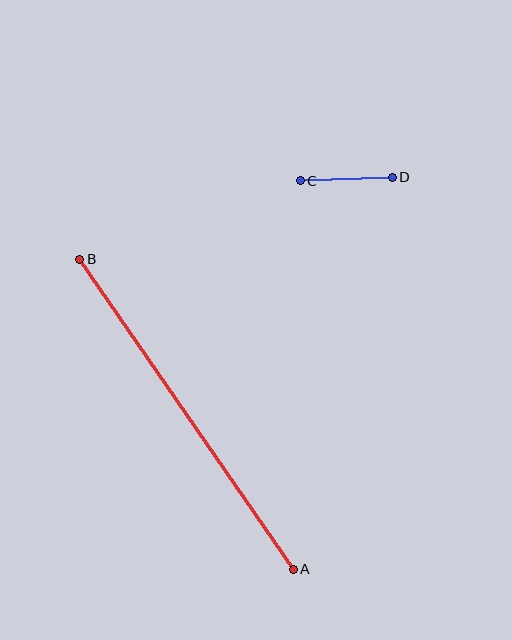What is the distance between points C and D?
The distance is approximately 92 pixels.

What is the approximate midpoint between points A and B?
The midpoint is at approximately (187, 414) pixels.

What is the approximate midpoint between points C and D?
The midpoint is at approximately (346, 179) pixels.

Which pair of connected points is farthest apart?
Points A and B are farthest apart.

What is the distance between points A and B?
The distance is approximately 376 pixels.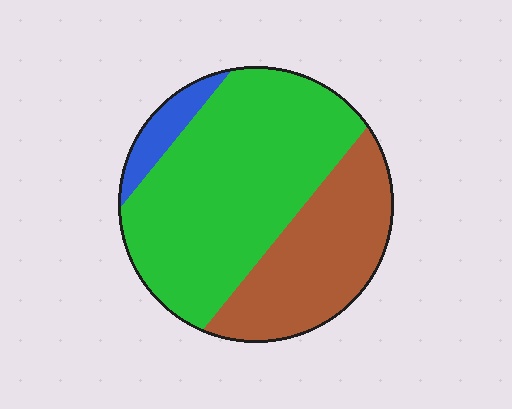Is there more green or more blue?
Green.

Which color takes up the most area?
Green, at roughly 60%.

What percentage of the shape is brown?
Brown takes up about one third (1/3) of the shape.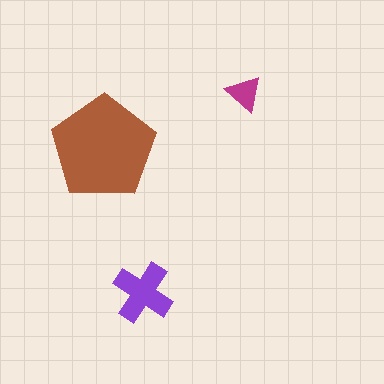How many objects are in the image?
There are 3 objects in the image.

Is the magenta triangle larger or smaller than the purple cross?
Smaller.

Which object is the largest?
The brown pentagon.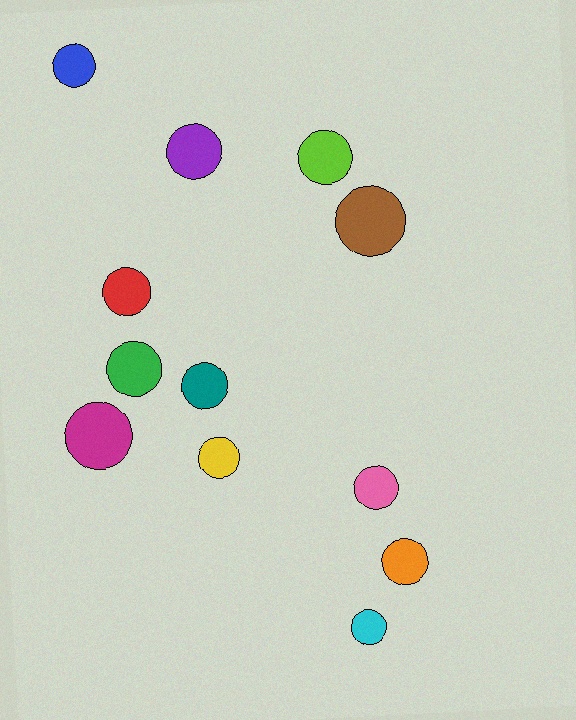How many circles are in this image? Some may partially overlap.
There are 12 circles.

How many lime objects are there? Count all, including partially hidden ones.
There is 1 lime object.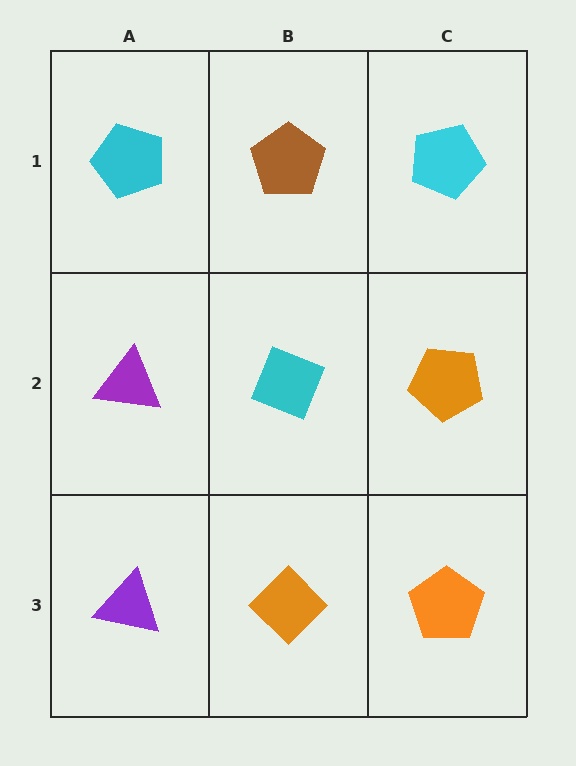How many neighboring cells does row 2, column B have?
4.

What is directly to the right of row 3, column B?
An orange pentagon.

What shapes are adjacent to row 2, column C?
A cyan pentagon (row 1, column C), an orange pentagon (row 3, column C), a cyan diamond (row 2, column B).